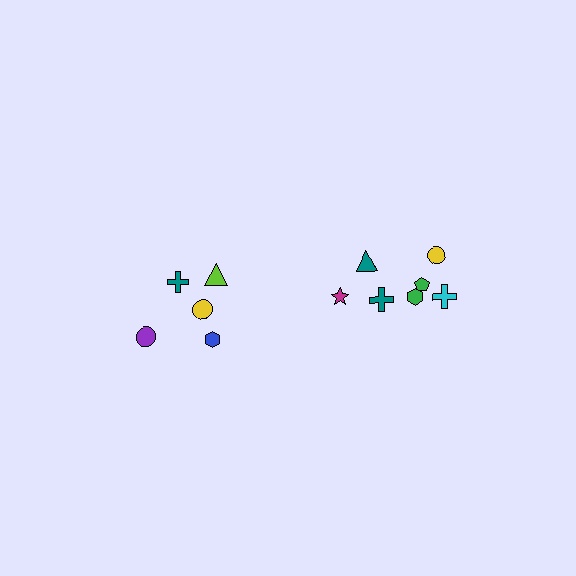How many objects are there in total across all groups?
There are 12 objects.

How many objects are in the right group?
There are 7 objects.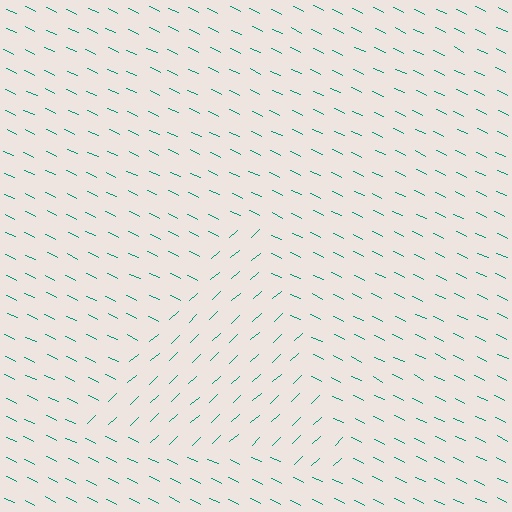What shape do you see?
I see a triangle.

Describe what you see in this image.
The image is filled with small teal line segments. A triangle region in the image has lines oriented differently from the surrounding lines, creating a visible texture boundary.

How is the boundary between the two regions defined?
The boundary is defined purely by a change in line orientation (approximately 68 degrees difference). All lines are the same color and thickness.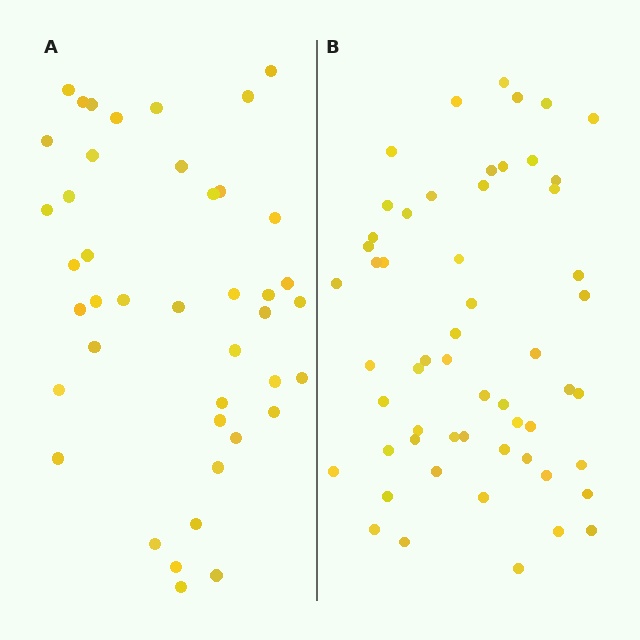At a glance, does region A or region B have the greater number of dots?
Region B (the right region) has more dots.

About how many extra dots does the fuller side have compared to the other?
Region B has approximately 15 more dots than region A.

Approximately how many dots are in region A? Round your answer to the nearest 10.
About 40 dots. (The exact count is 42, which rounds to 40.)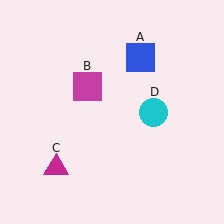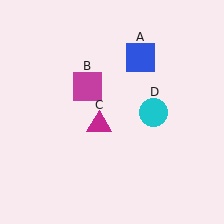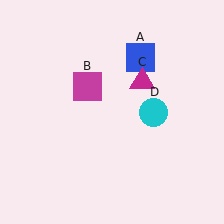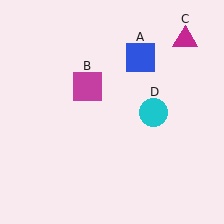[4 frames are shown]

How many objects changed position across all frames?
1 object changed position: magenta triangle (object C).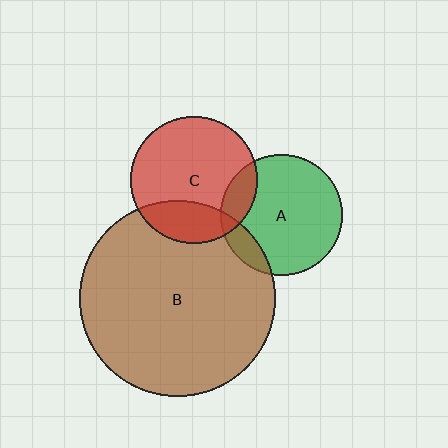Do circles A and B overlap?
Yes.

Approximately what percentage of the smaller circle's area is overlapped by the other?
Approximately 10%.